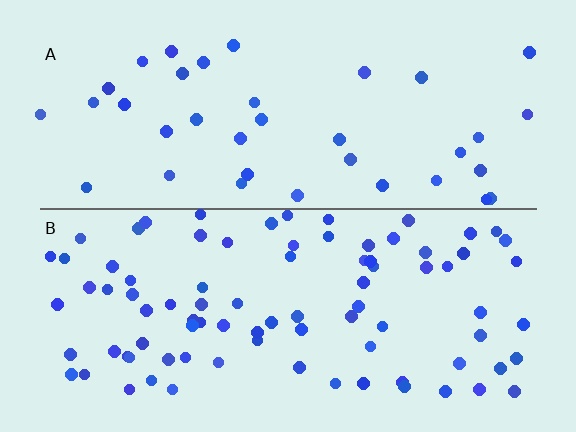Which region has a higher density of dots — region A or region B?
B (the bottom).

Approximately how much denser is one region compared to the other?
Approximately 2.3× — region B over region A.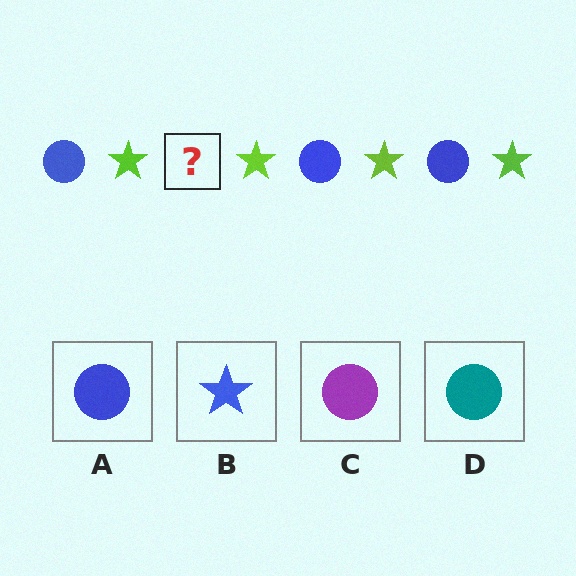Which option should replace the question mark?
Option A.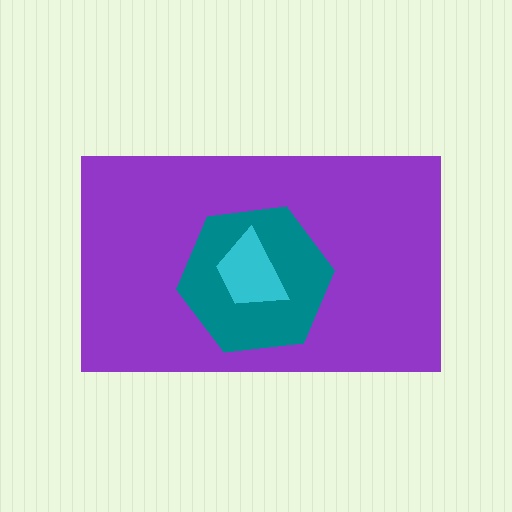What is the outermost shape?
The purple rectangle.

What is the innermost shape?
The cyan trapezoid.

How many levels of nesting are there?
3.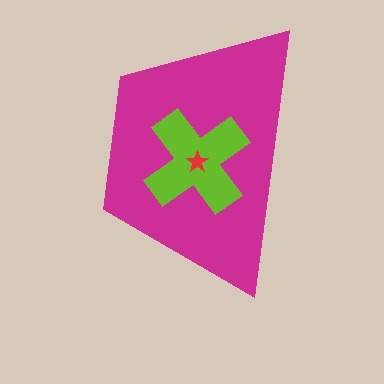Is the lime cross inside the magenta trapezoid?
Yes.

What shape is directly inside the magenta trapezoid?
The lime cross.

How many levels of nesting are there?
3.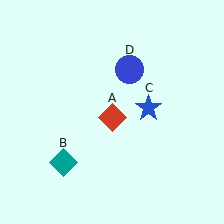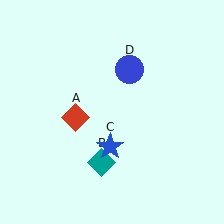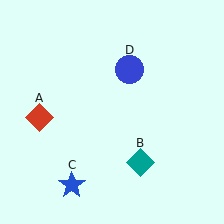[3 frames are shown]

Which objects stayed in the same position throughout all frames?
Blue circle (object D) remained stationary.